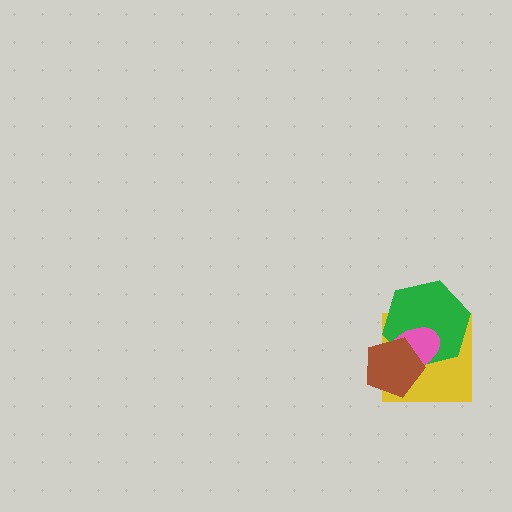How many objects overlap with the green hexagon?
3 objects overlap with the green hexagon.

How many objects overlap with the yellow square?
3 objects overlap with the yellow square.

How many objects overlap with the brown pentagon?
3 objects overlap with the brown pentagon.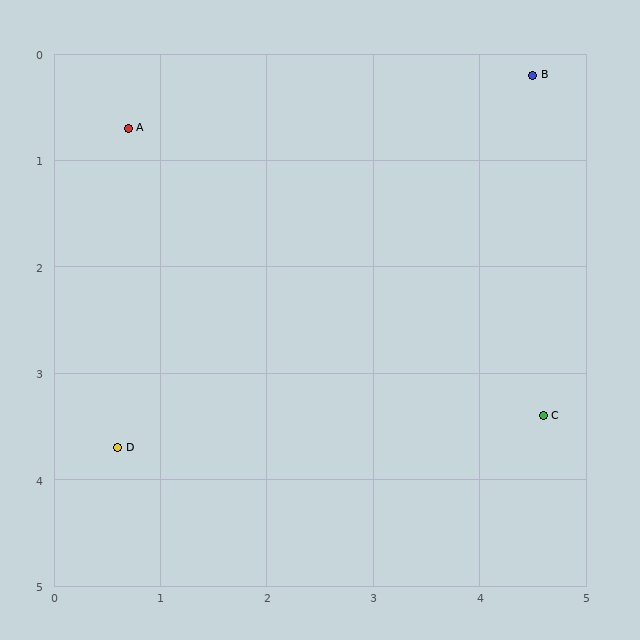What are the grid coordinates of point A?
Point A is at approximately (0.7, 0.7).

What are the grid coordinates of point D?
Point D is at approximately (0.6, 3.7).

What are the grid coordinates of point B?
Point B is at approximately (4.5, 0.2).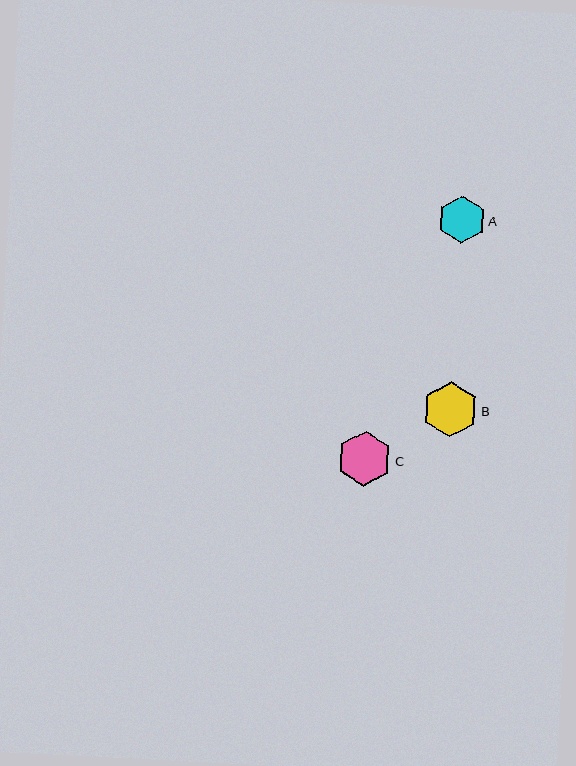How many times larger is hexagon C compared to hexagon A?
Hexagon C is approximately 1.2 times the size of hexagon A.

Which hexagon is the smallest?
Hexagon A is the smallest with a size of approximately 47 pixels.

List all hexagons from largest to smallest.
From largest to smallest: C, B, A.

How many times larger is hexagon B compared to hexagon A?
Hexagon B is approximately 1.2 times the size of hexagon A.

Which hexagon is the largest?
Hexagon C is the largest with a size of approximately 55 pixels.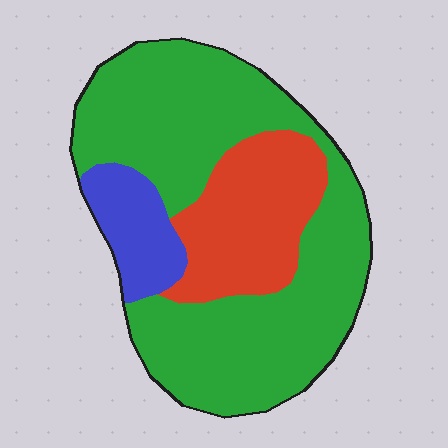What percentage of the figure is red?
Red covers about 25% of the figure.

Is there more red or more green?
Green.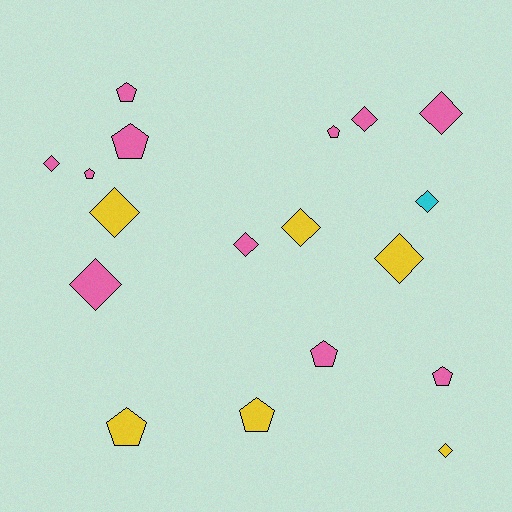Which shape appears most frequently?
Diamond, with 10 objects.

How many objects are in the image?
There are 18 objects.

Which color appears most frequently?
Pink, with 11 objects.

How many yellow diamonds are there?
There are 4 yellow diamonds.